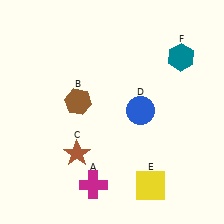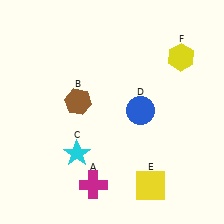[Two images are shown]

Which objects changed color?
C changed from brown to cyan. F changed from teal to yellow.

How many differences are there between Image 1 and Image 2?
There are 2 differences between the two images.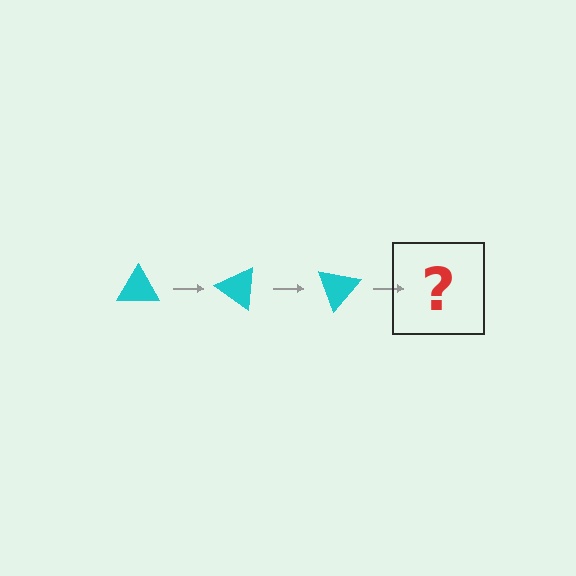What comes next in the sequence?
The next element should be a cyan triangle rotated 105 degrees.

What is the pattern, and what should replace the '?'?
The pattern is that the triangle rotates 35 degrees each step. The '?' should be a cyan triangle rotated 105 degrees.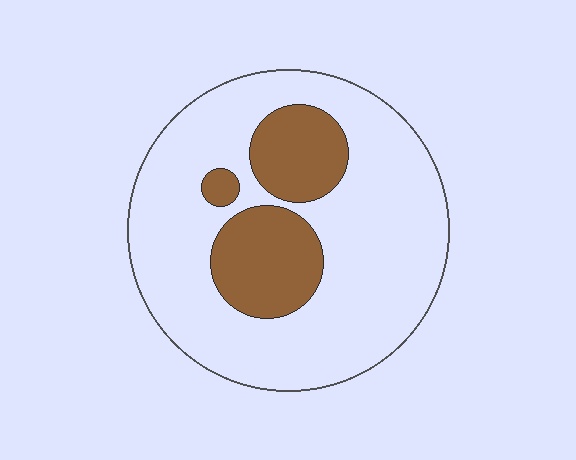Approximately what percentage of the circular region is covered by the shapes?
Approximately 25%.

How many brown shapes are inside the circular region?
3.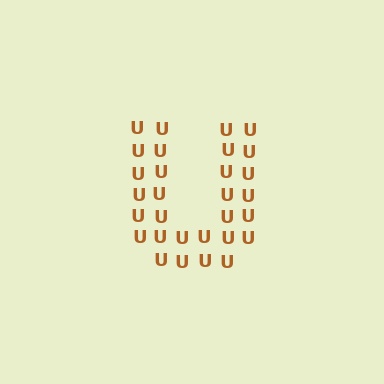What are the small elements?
The small elements are letter U's.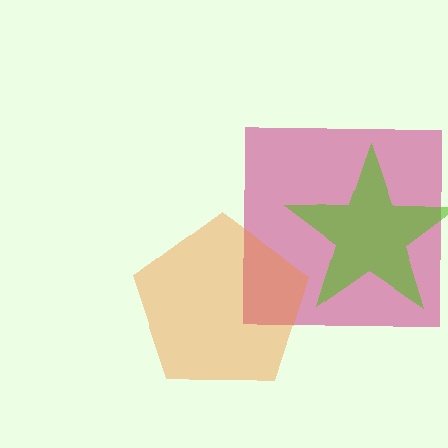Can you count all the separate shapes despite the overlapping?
Yes, there are 3 separate shapes.